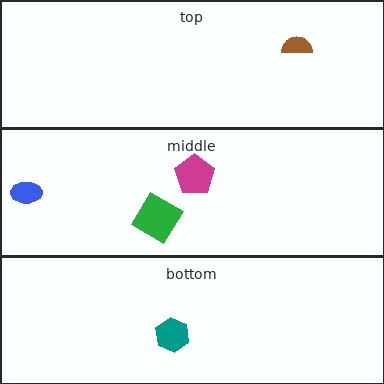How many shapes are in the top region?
1.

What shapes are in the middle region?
The blue ellipse, the green diamond, the magenta pentagon.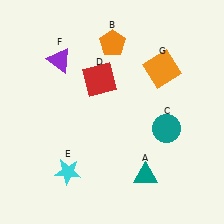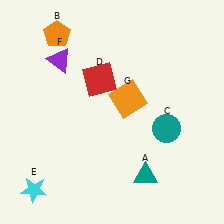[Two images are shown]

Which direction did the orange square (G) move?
The orange square (G) moved left.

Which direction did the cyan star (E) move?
The cyan star (E) moved left.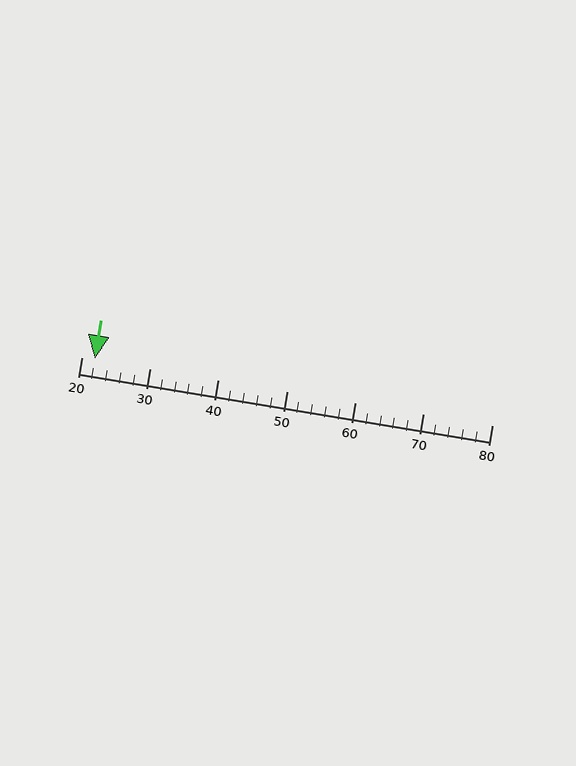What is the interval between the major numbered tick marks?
The major tick marks are spaced 10 units apart.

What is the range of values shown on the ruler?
The ruler shows values from 20 to 80.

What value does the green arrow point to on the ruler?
The green arrow points to approximately 22.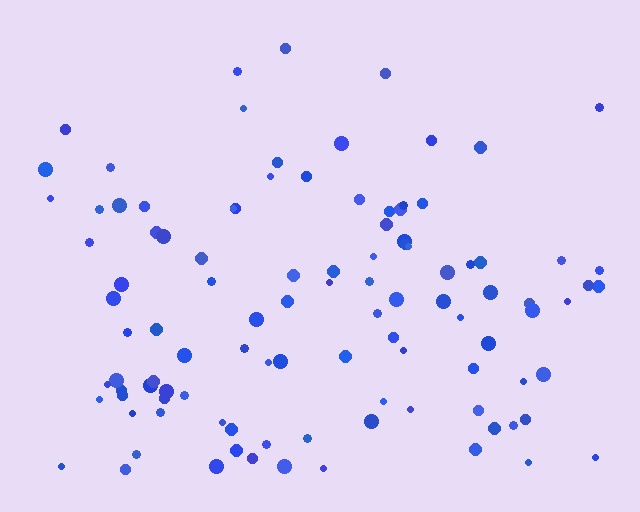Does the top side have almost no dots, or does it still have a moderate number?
Still a moderate number, just noticeably fewer than the bottom.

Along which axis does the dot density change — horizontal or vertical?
Vertical.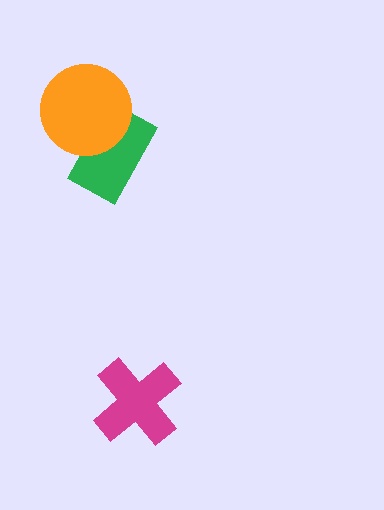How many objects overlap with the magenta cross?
0 objects overlap with the magenta cross.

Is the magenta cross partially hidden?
No, no other shape covers it.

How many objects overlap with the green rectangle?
1 object overlaps with the green rectangle.